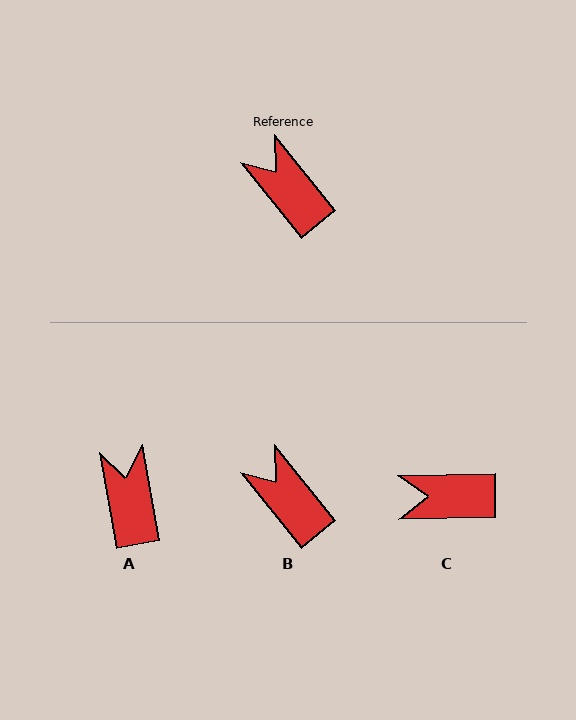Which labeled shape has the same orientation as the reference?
B.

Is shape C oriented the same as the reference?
No, it is off by about 52 degrees.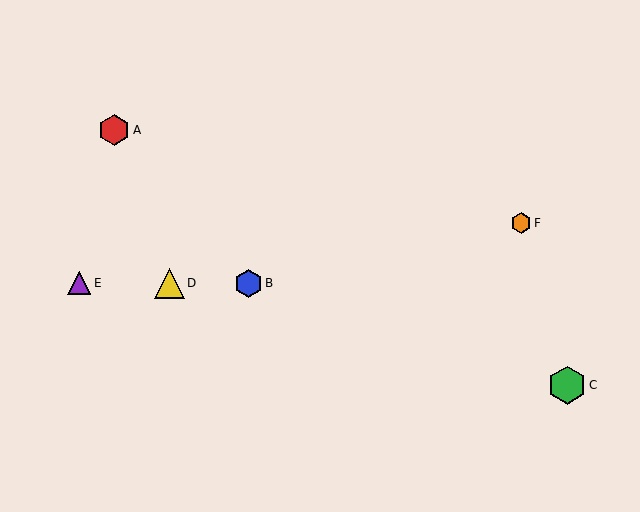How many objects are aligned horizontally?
3 objects (B, D, E) are aligned horizontally.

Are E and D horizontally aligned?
Yes, both are at y≈283.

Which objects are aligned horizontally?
Objects B, D, E are aligned horizontally.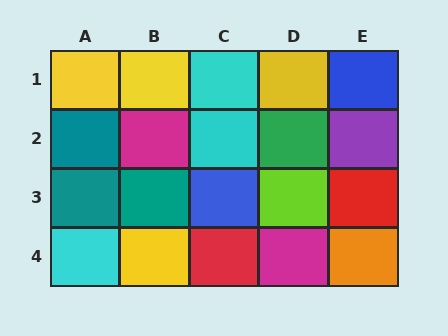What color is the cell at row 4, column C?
Red.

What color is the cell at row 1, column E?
Blue.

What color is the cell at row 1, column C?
Cyan.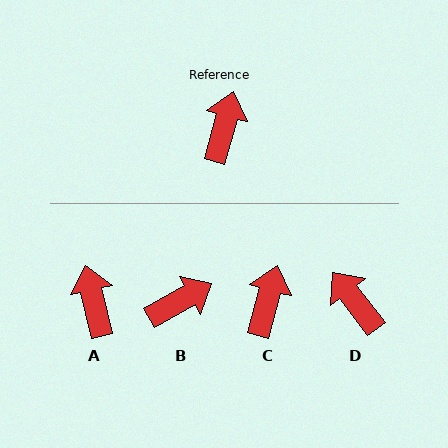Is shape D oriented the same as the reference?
No, it is off by about 53 degrees.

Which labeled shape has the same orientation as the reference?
C.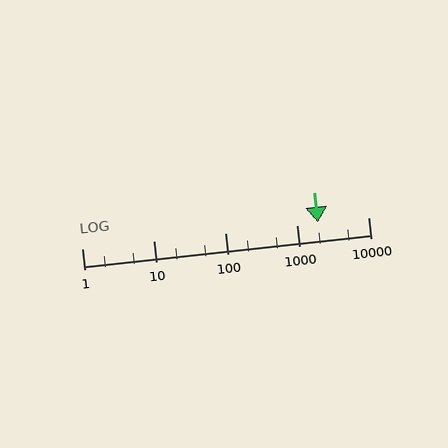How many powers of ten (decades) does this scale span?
The scale spans 4 decades, from 1 to 10000.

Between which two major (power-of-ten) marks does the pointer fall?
The pointer is between 1000 and 10000.